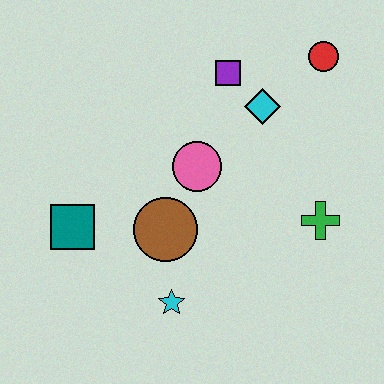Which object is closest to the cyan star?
The brown circle is closest to the cyan star.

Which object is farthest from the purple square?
The cyan star is farthest from the purple square.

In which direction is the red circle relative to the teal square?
The red circle is to the right of the teal square.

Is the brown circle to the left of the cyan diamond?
Yes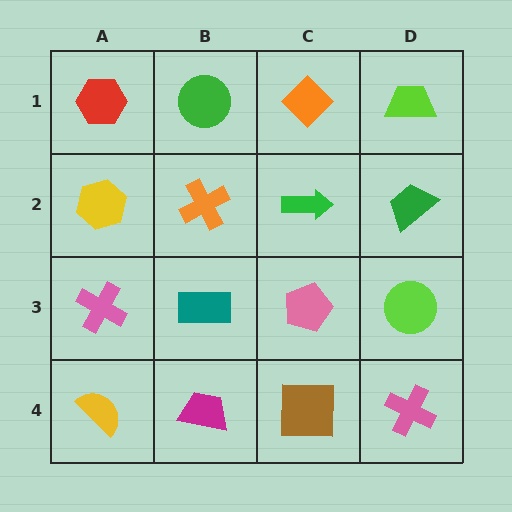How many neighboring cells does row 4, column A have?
2.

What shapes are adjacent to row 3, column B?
An orange cross (row 2, column B), a magenta trapezoid (row 4, column B), a pink cross (row 3, column A), a pink pentagon (row 3, column C).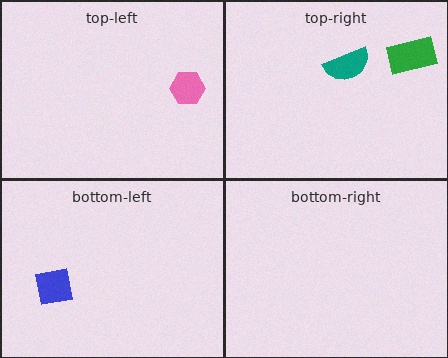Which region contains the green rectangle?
The top-right region.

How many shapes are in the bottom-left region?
1.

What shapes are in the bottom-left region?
The blue square.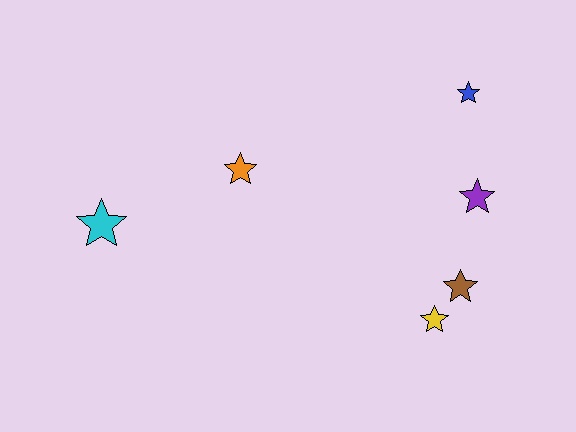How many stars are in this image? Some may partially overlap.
There are 6 stars.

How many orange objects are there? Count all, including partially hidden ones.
There is 1 orange object.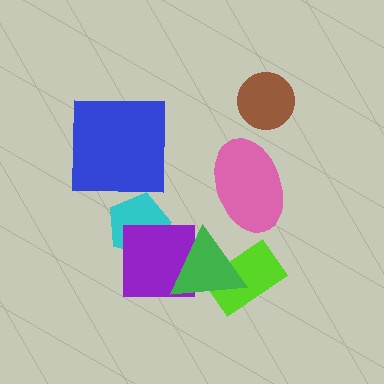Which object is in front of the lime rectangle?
The green triangle is in front of the lime rectangle.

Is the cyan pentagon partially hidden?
Yes, it is partially covered by another shape.